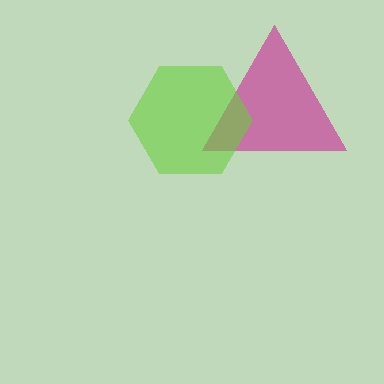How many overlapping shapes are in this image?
There are 2 overlapping shapes in the image.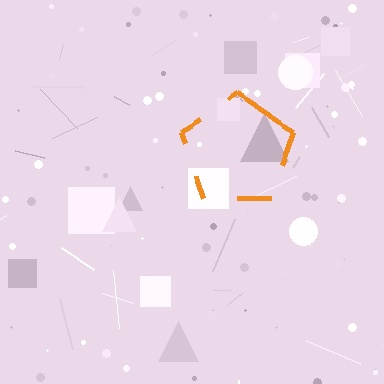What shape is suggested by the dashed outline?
The dashed outline suggests a pentagon.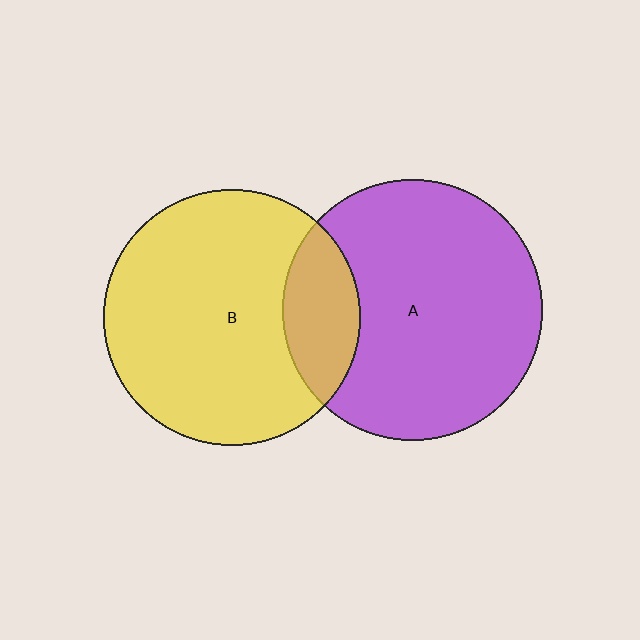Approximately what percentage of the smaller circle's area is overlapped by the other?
Approximately 20%.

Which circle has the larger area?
Circle A (purple).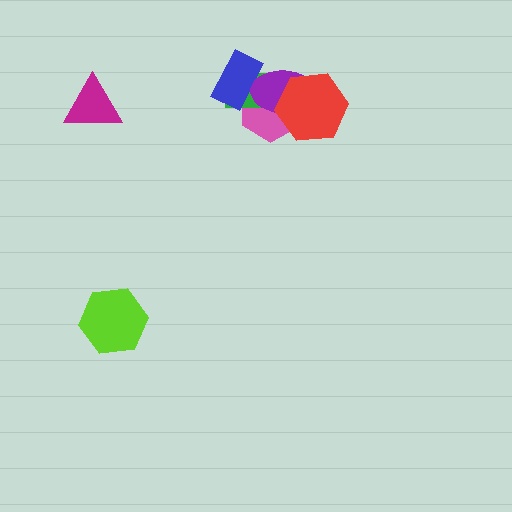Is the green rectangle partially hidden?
Yes, it is partially covered by another shape.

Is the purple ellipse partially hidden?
Yes, it is partially covered by another shape.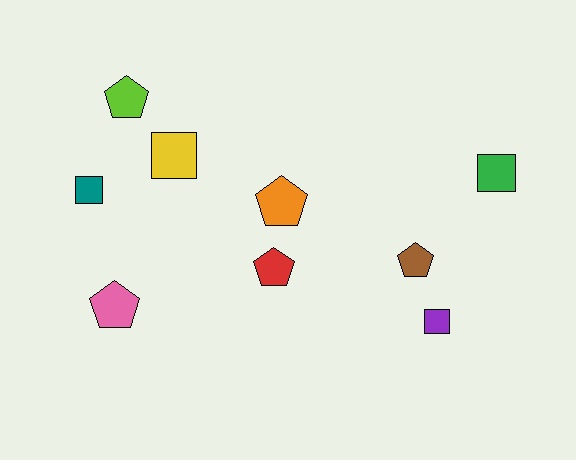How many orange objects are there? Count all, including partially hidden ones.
There is 1 orange object.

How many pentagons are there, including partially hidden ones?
There are 5 pentagons.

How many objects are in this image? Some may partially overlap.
There are 9 objects.